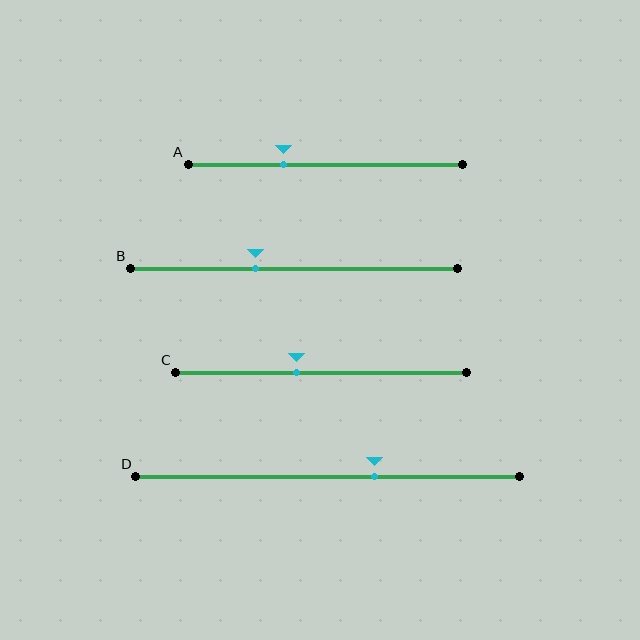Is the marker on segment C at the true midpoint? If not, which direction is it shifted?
No, the marker on segment C is shifted to the left by about 9% of the segment length.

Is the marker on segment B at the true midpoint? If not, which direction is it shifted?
No, the marker on segment B is shifted to the left by about 12% of the segment length.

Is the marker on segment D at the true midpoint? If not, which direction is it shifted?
No, the marker on segment D is shifted to the right by about 12% of the segment length.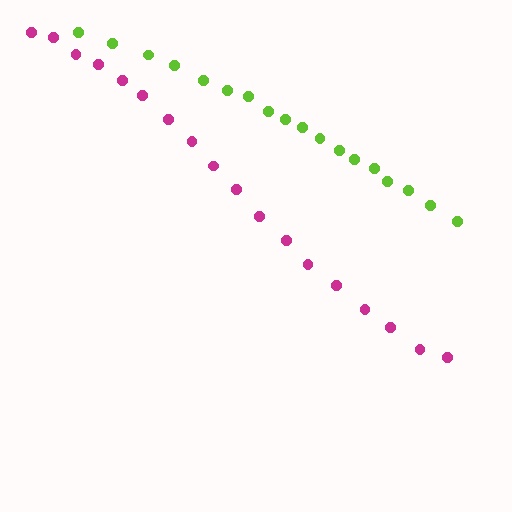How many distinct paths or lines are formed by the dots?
There are 2 distinct paths.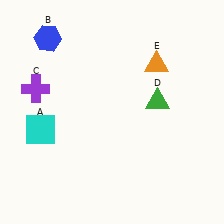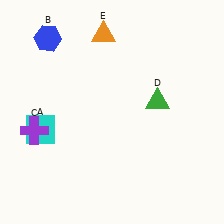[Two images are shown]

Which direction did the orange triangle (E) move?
The orange triangle (E) moved left.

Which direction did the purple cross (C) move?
The purple cross (C) moved down.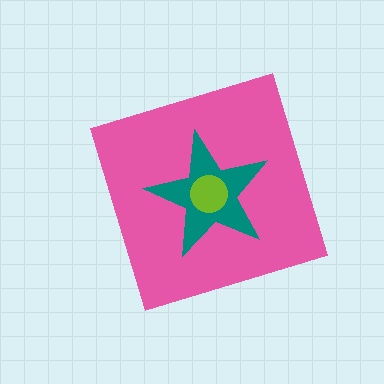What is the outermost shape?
The pink diamond.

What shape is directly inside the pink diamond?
The teal star.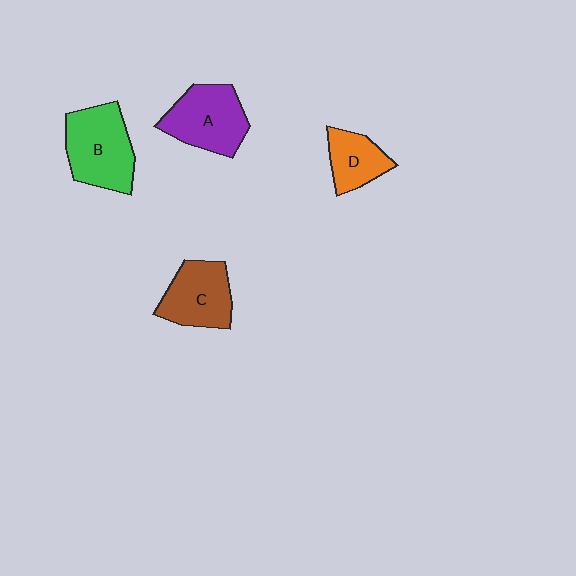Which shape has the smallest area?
Shape D (orange).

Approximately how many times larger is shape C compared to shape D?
Approximately 1.4 times.